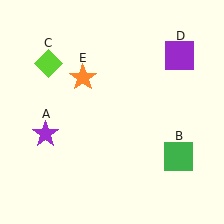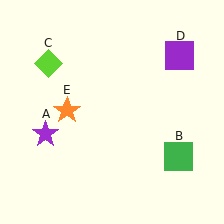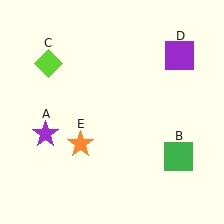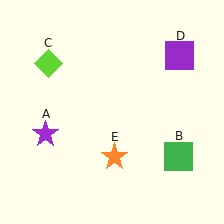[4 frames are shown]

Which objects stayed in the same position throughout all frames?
Purple star (object A) and green square (object B) and lime diamond (object C) and purple square (object D) remained stationary.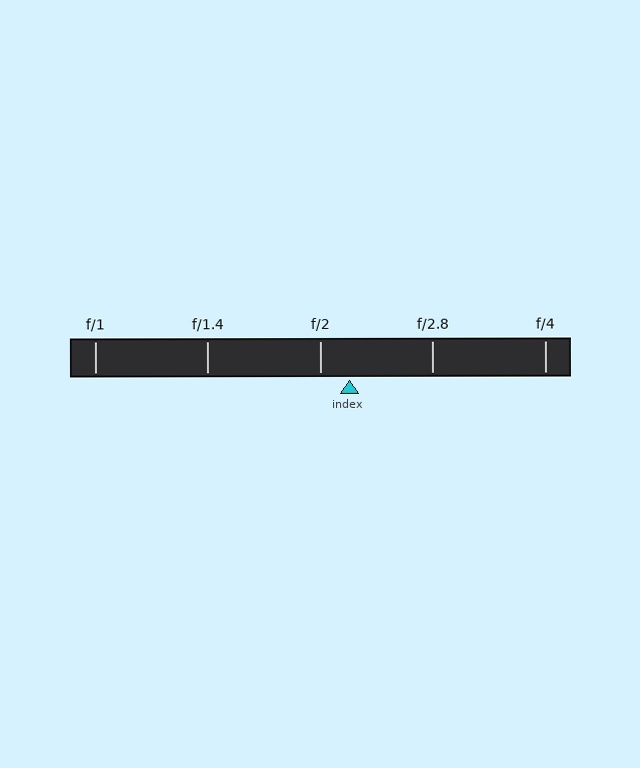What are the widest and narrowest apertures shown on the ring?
The widest aperture shown is f/1 and the narrowest is f/4.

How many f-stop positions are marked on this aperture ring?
There are 5 f-stop positions marked.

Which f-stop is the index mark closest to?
The index mark is closest to f/2.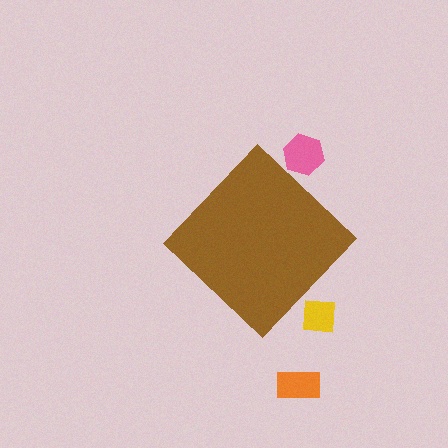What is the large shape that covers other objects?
A brown diamond.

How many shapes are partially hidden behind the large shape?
2 shapes are partially hidden.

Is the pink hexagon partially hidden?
Yes, the pink hexagon is partially hidden behind the brown diamond.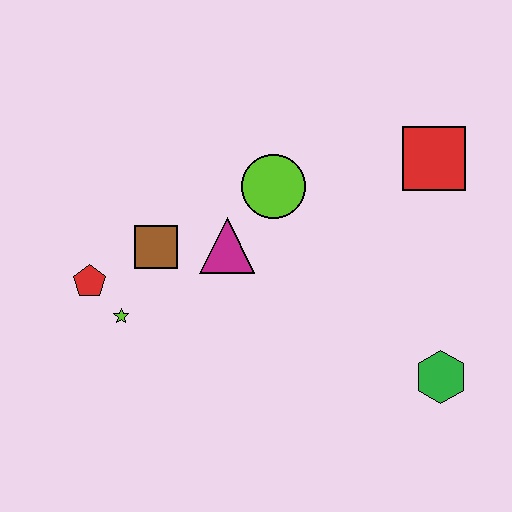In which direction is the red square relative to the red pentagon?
The red square is to the right of the red pentagon.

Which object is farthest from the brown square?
The green hexagon is farthest from the brown square.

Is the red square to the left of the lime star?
No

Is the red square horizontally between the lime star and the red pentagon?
No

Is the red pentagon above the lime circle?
No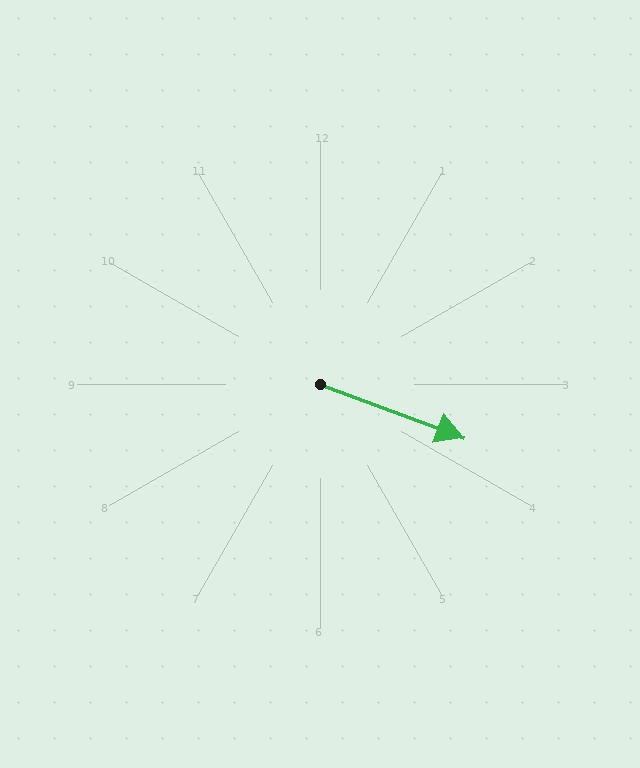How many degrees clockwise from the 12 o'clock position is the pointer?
Approximately 110 degrees.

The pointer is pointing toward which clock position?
Roughly 4 o'clock.